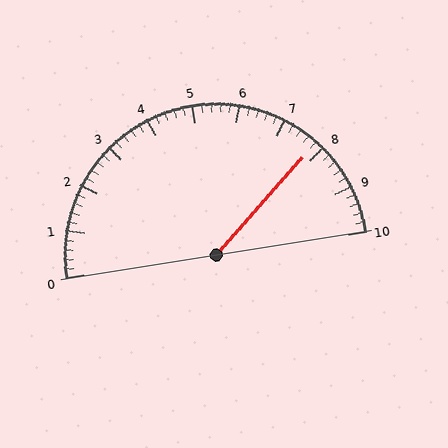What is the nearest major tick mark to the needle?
The nearest major tick mark is 8.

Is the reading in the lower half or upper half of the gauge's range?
The reading is in the upper half of the range (0 to 10).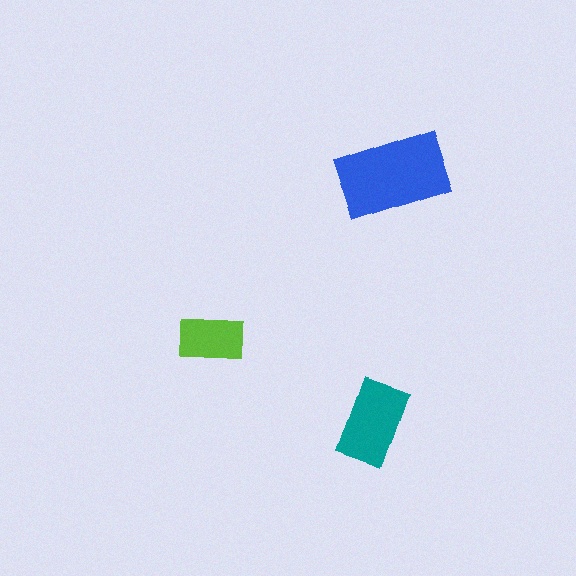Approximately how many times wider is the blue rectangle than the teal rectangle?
About 1.5 times wider.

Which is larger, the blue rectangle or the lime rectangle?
The blue one.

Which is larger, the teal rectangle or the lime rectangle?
The teal one.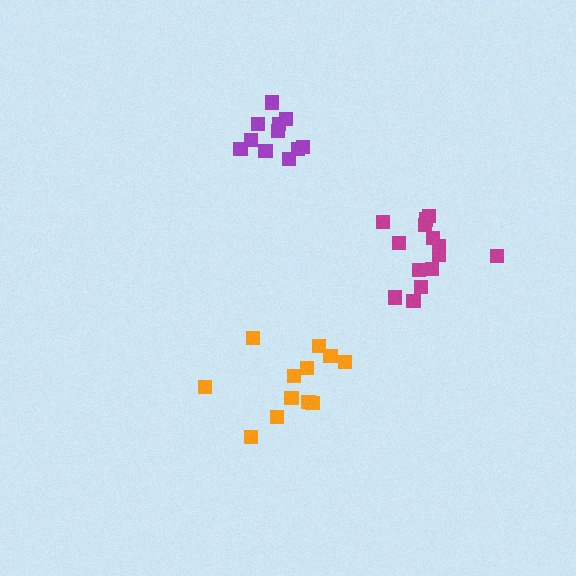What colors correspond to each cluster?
The clusters are colored: orange, purple, magenta.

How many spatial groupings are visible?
There are 3 spatial groupings.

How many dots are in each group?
Group 1: 12 dots, Group 2: 11 dots, Group 3: 14 dots (37 total).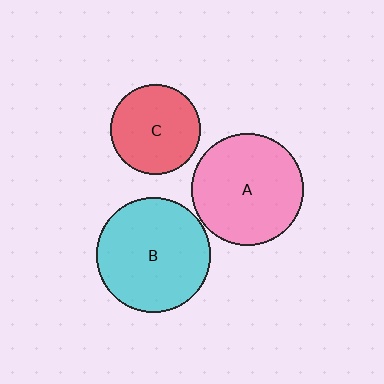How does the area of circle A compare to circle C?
Approximately 1.6 times.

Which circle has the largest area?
Circle B (cyan).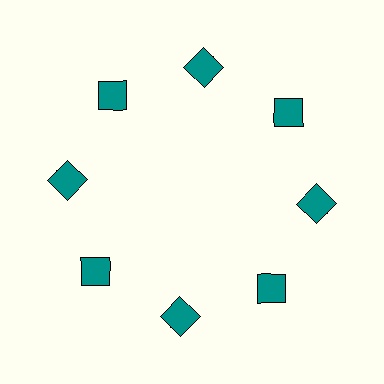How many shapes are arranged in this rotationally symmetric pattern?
There are 8 shapes, arranged in 8 groups of 1.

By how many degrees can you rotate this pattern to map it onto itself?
The pattern maps onto itself every 45 degrees of rotation.